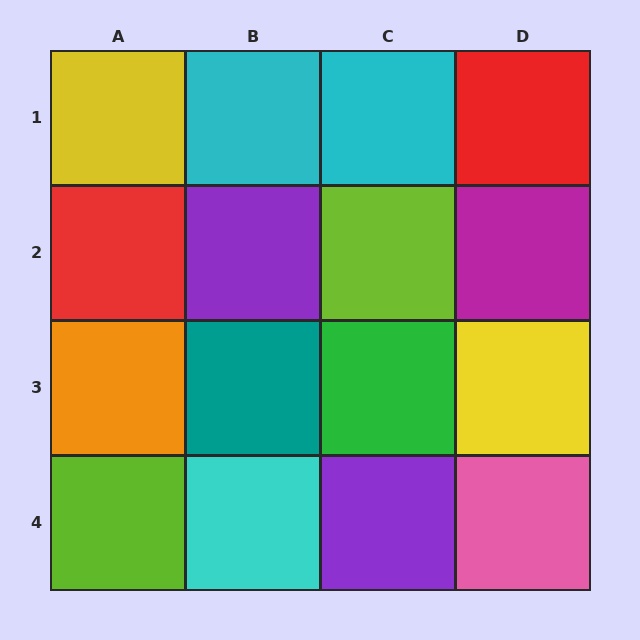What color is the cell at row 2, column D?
Magenta.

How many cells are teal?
1 cell is teal.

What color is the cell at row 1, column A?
Yellow.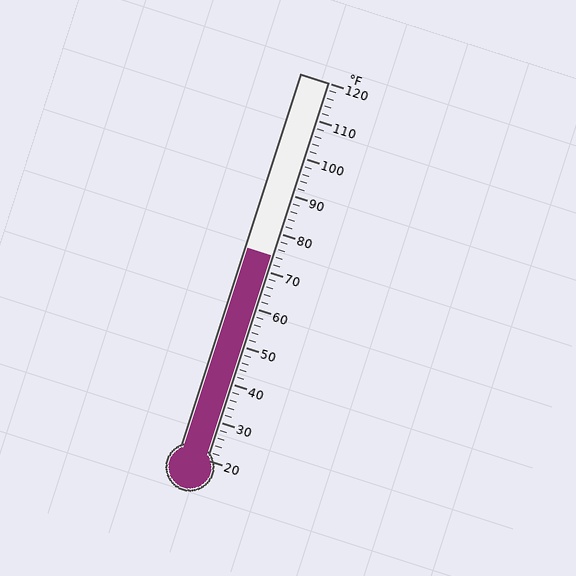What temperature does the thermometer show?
The thermometer shows approximately 74°F.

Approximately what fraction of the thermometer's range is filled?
The thermometer is filled to approximately 55% of its range.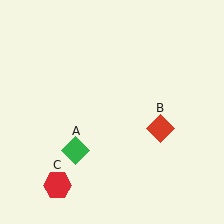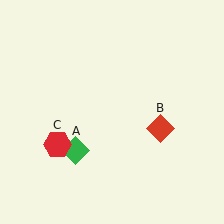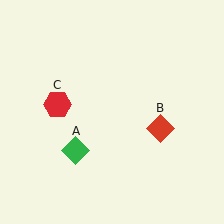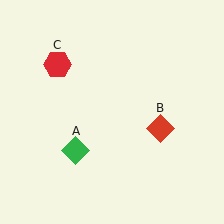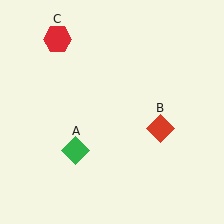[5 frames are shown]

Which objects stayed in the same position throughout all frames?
Green diamond (object A) and red diamond (object B) remained stationary.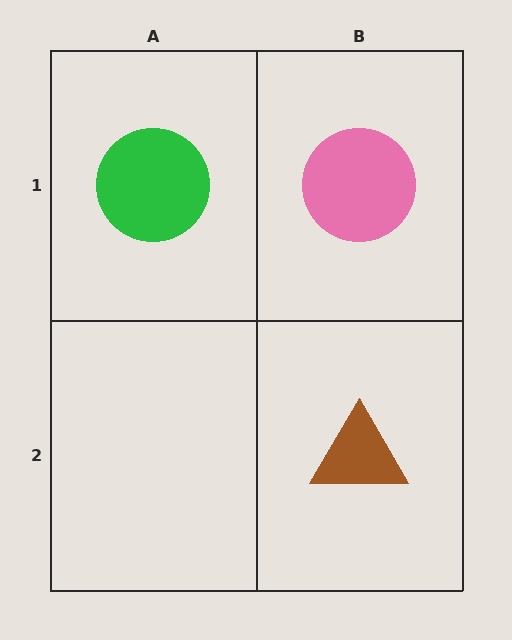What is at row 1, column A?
A green circle.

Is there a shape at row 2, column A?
No, that cell is empty.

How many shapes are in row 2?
1 shape.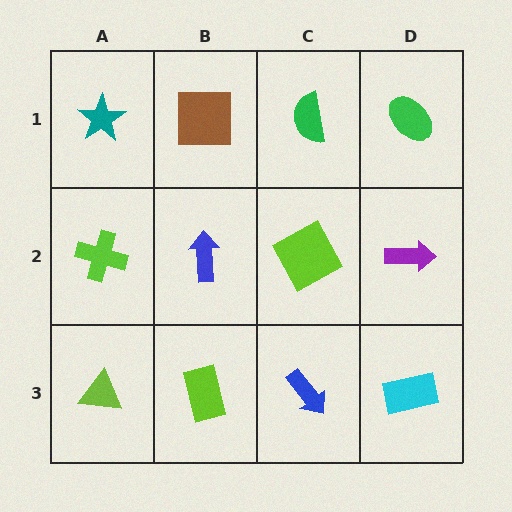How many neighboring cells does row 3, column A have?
2.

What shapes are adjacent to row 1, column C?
A lime square (row 2, column C), a brown square (row 1, column B), a green ellipse (row 1, column D).